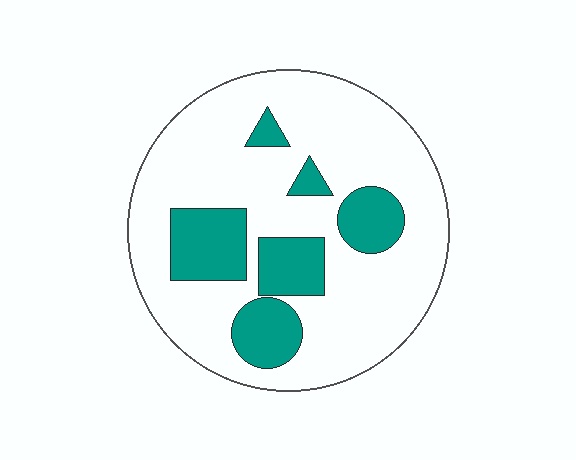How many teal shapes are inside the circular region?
6.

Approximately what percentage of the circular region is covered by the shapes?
Approximately 25%.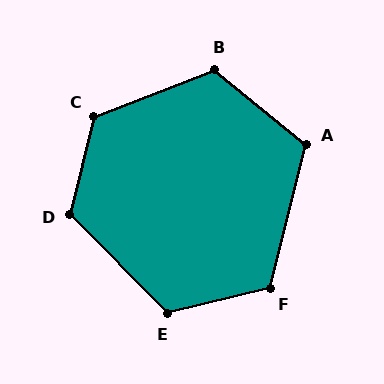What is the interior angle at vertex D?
Approximately 122 degrees (obtuse).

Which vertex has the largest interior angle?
C, at approximately 125 degrees.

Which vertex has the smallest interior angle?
A, at approximately 115 degrees.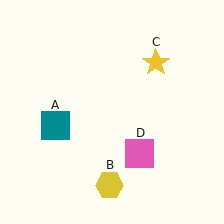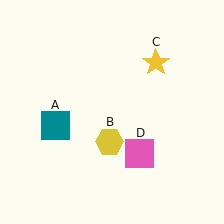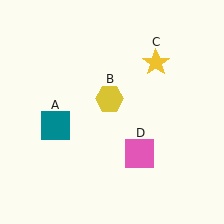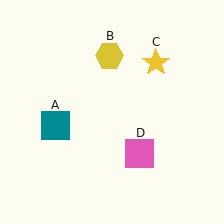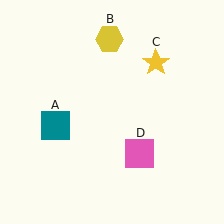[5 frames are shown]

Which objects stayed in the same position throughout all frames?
Teal square (object A) and yellow star (object C) and pink square (object D) remained stationary.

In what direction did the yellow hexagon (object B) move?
The yellow hexagon (object B) moved up.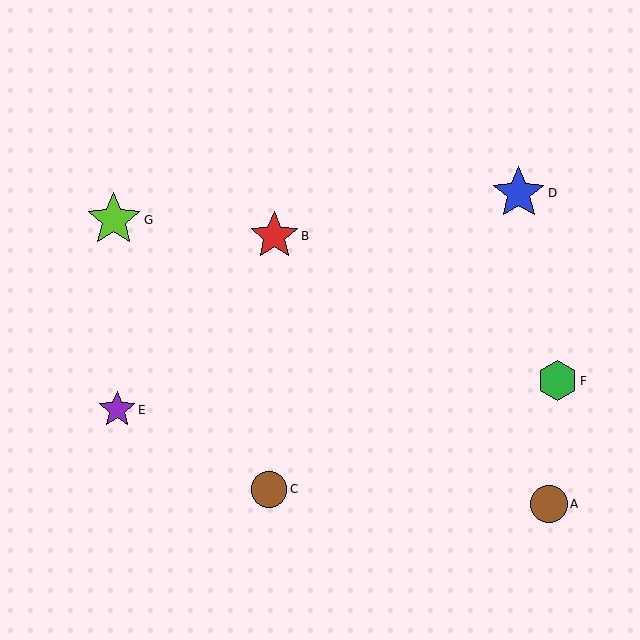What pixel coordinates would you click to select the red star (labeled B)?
Click at (274, 236) to select the red star B.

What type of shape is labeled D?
Shape D is a blue star.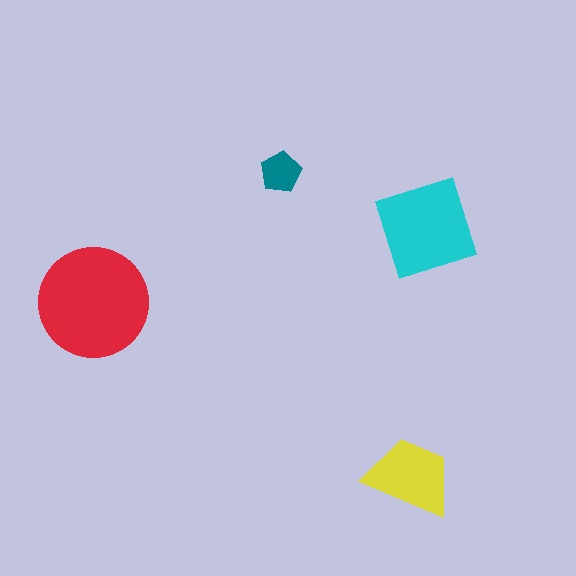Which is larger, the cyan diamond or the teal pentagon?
The cyan diamond.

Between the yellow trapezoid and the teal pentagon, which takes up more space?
The yellow trapezoid.